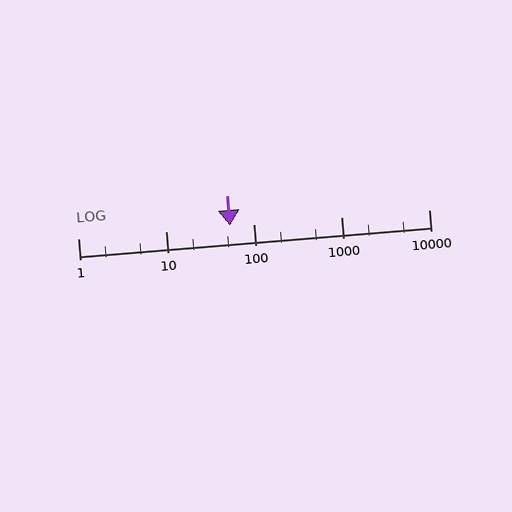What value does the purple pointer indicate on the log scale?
The pointer indicates approximately 54.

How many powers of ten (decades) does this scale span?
The scale spans 4 decades, from 1 to 10000.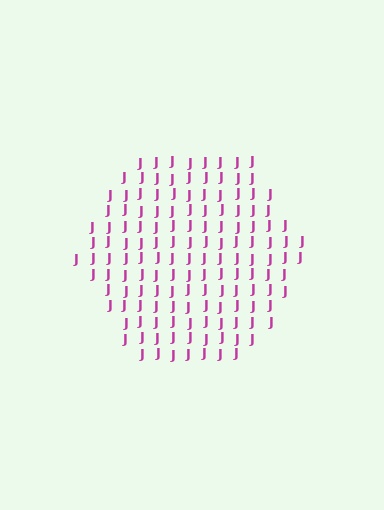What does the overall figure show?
The overall figure shows a hexagon.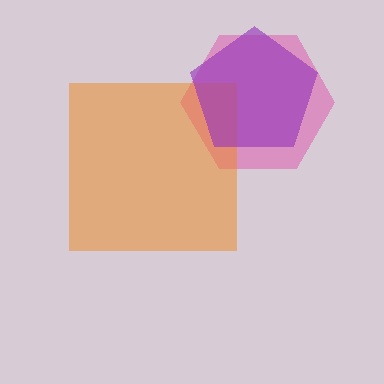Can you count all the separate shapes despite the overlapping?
Yes, there are 3 separate shapes.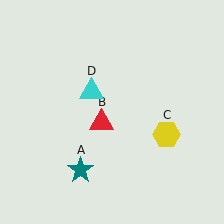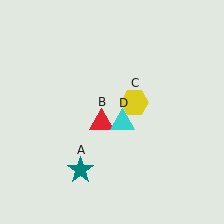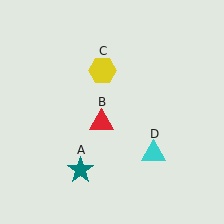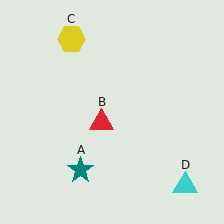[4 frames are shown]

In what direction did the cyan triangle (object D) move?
The cyan triangle (object D) moved down and to the right.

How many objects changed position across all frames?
2 objects changed position: yellow hexagon (object C), cyan triangle (object D).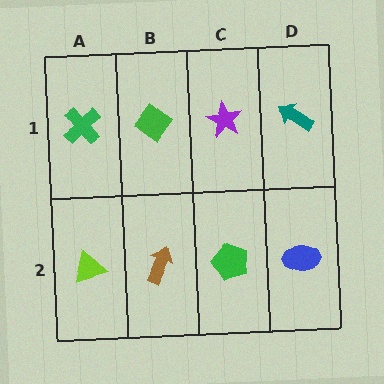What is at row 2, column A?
A lime triangle.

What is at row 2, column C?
A green pentagon.